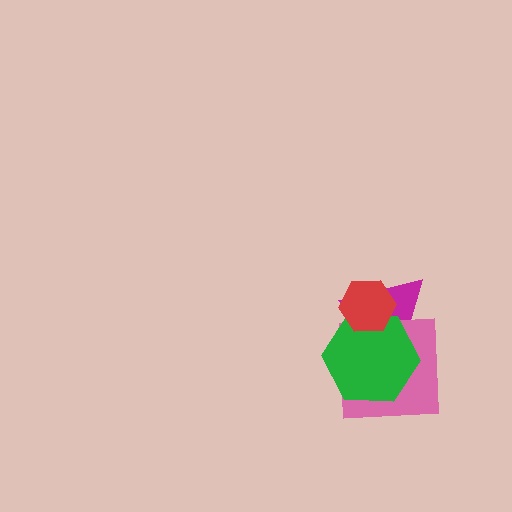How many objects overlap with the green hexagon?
3 objects overlap with the green hexagon.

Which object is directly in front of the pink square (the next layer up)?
The green hexagon is directly in front of the pink square.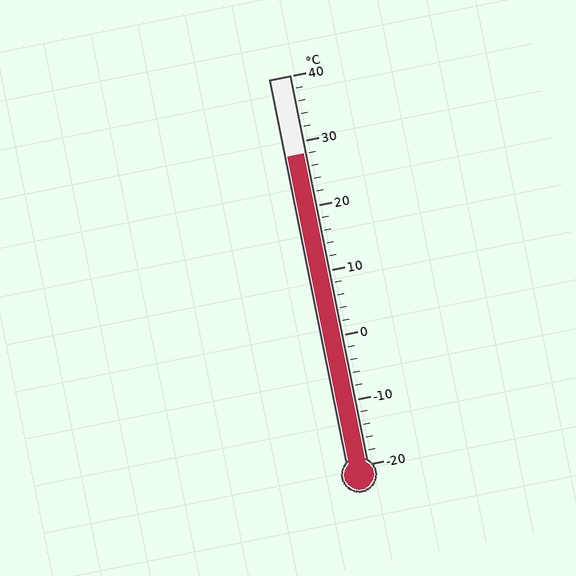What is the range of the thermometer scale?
The thermometer scale ranges from -20°C to 40°C.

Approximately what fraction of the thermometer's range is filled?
The thermometer is filled to approximately 80% of its range.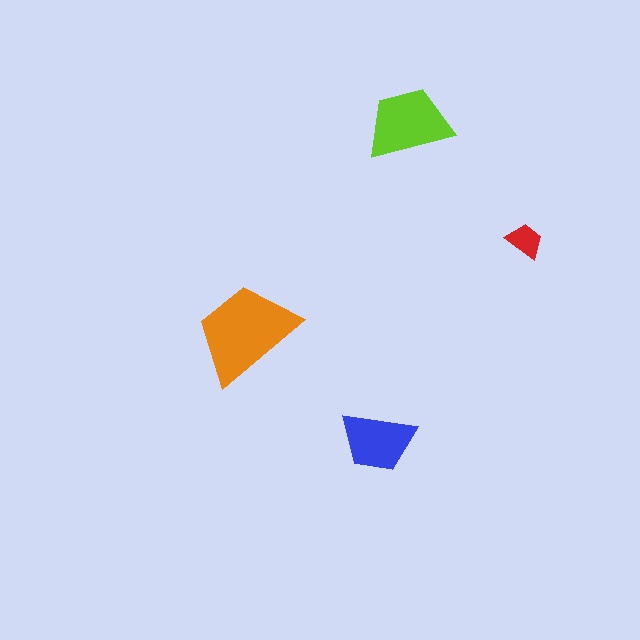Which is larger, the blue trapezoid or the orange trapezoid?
The orange one.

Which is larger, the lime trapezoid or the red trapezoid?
The lime one.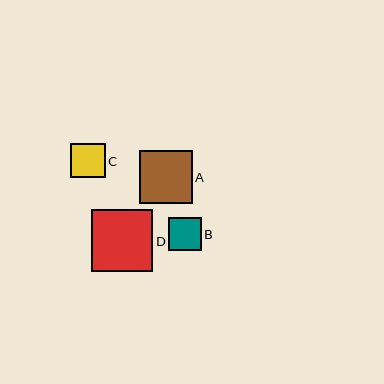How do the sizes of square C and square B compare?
Square C and square B are approximately the same size.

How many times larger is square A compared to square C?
Square A is approximately 1.6 times the size of square C.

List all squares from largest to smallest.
From largest to smallest: D, A, C, B.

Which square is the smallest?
Square B is the smallest with a size of approximately 33 pixels.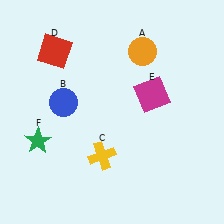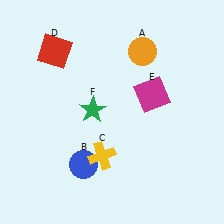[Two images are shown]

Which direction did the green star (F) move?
The green star (F) moved right.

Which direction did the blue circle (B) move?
The blue circle (B) moved down.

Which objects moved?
The objects that moved are: the blue circle (B), the green star (F).